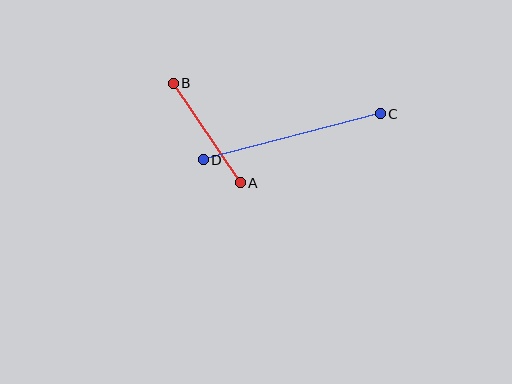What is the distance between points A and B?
The distance is approximately 120 pixels.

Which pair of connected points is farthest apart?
Points C and D are farthest apart.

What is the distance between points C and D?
The distance is approximately 183 pixels.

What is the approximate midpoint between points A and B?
The midpoint is at approximately (207, 133) pixels.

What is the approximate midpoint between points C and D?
The midpoint is at approximately (292, 137) pixels.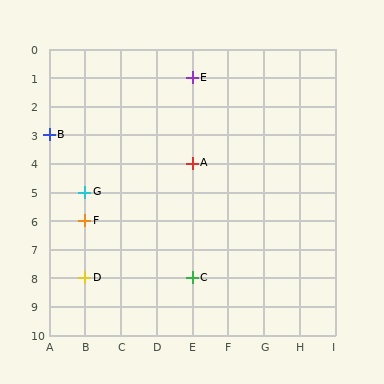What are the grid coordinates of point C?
Point C is at grid coordinates (E, 8).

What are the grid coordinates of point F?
Point F is at grid coordinates (B, 6).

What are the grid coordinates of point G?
Point G is at grid coordinates (B, 5).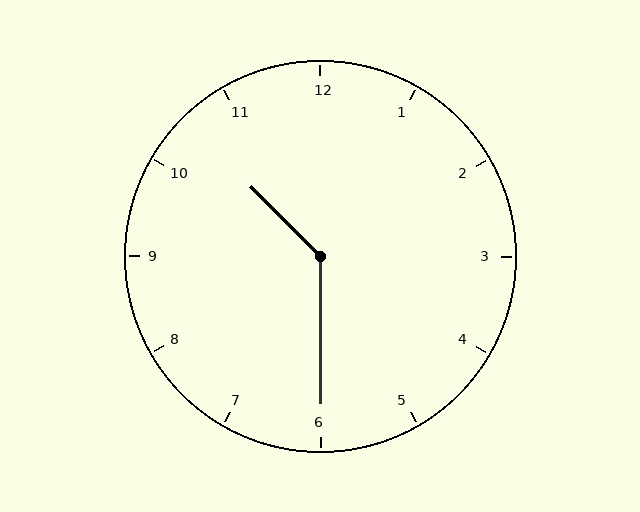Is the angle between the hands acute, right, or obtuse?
It is obtuse.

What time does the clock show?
10:30.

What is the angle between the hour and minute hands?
Approximately 135 degrees.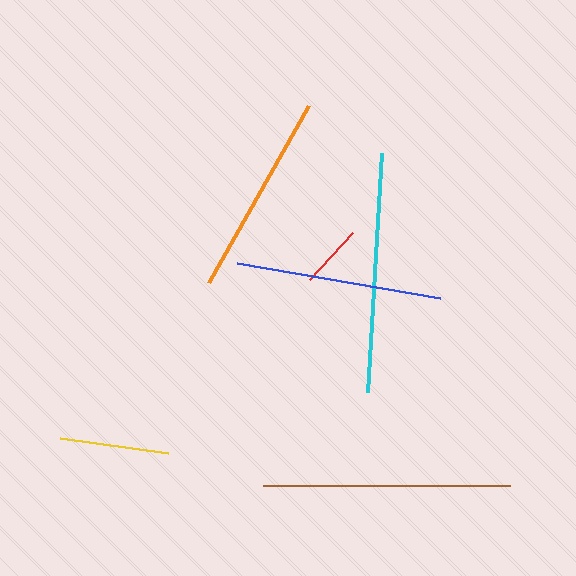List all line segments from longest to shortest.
From longest to shortest: brown, cyan, blue, orange, yellow, red.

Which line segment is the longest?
The brown line is the longest at approximately 247 pixels.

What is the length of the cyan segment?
The cyan segment is approximately 240 pixels long.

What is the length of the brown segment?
The brown segment is approximately 247 pixels long.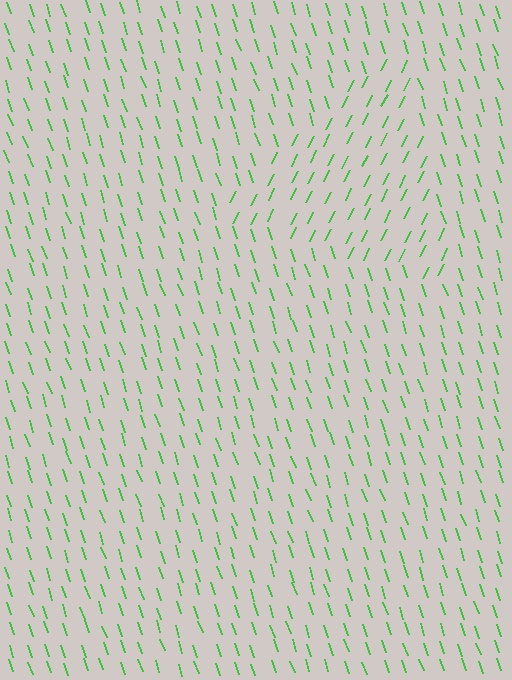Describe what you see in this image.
The image is filled with small green line segments. A triangle region in the image has lines oriented differently from the surrounding lines, creating a visible texture boundary.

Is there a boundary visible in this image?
Yes, there is a texture boundary formed by a change in line orientation.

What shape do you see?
I see a triangle.